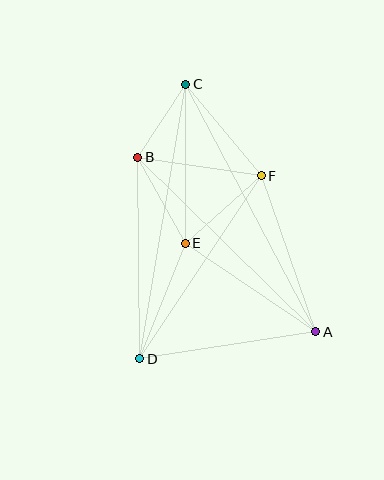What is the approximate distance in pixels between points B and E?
The distance between B and E is approximately 98 pixels.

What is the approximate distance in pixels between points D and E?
The distance between D and E is approximately 124 pixels.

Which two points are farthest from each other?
Points A and C are farthest from each other.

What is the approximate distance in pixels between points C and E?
The distance between C and E is approximately 159 pixels.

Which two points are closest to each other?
Points B and C are closest to each other.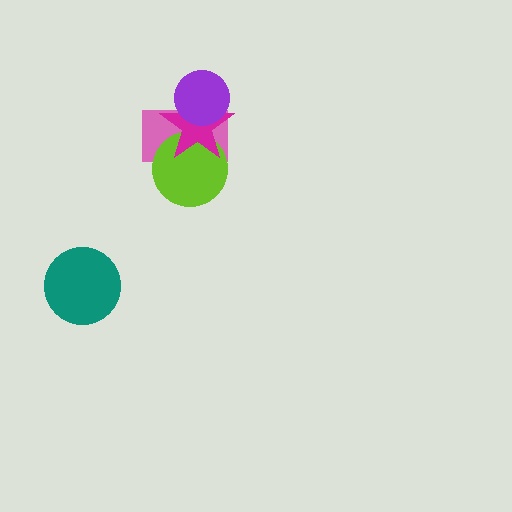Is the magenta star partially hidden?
Yes, it is partially covered by another shape.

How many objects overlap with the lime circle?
2 objects overlap with the lime circle.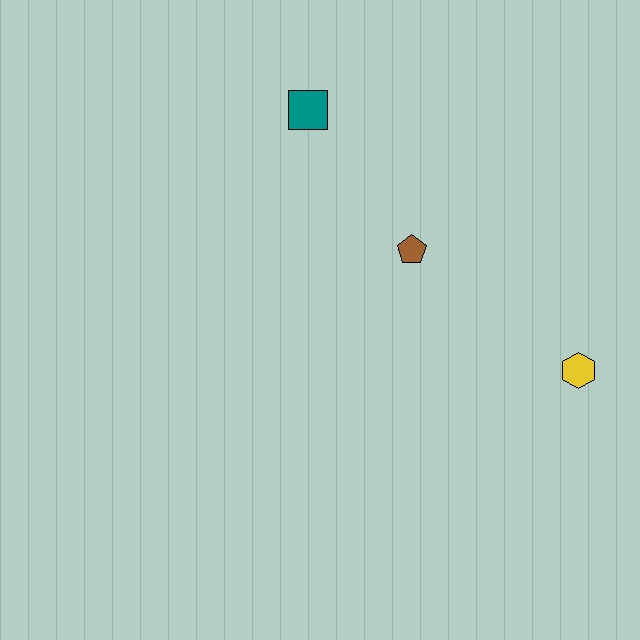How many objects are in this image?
There are 3 objects.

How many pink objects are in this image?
There are no pink objects.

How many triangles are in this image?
There are no triangles.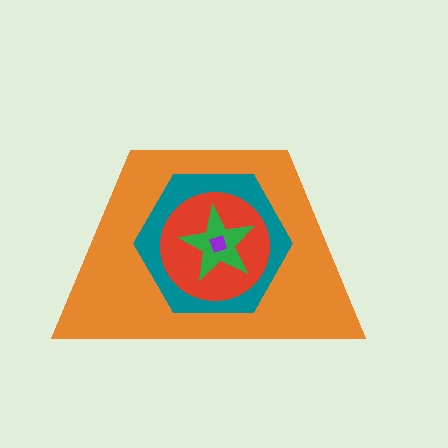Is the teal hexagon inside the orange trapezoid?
Yes.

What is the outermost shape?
The orange trapezoid.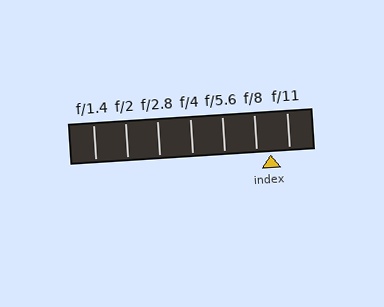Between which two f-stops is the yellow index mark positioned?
The index mark is between f/8 and f/11.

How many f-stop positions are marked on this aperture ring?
There are 7 f-stop positions marked.